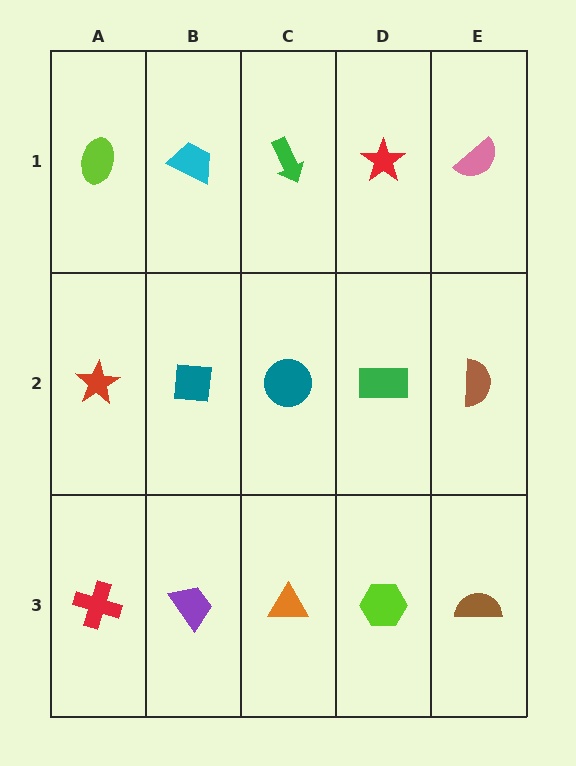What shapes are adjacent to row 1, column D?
A green rectangle (row 2, column D), a green arrow (row 1, column C), a pink semicircle (row 1, column E).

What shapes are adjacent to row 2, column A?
A lime ellipse (row 1, column A), a red cross (row 3, column A), a teal square (row 2, column B).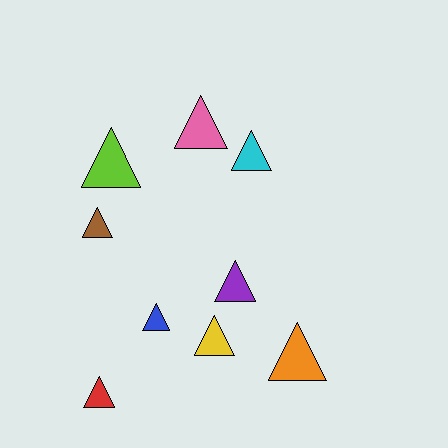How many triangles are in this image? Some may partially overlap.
There are 9 triangles.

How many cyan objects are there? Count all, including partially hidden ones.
There is 1 cyan object.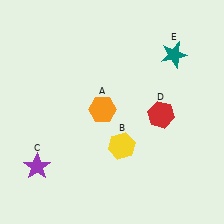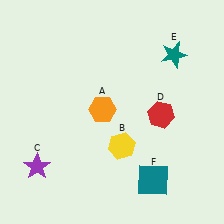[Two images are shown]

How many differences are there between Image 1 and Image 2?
There is 1 difference between the two images.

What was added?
A teal square (F) was added in Image 2.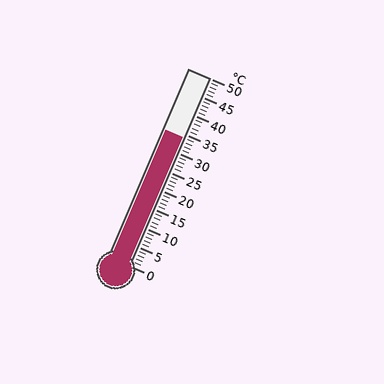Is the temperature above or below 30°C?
The temperature is above 30°C.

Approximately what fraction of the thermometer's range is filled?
The thermometer is filled to approximately 70% of its range.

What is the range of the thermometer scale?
The thermometer scale ranges from 0°C to 50°C.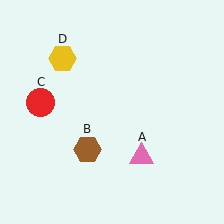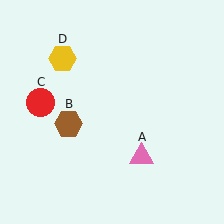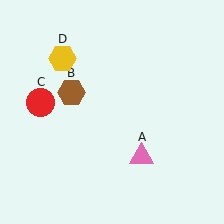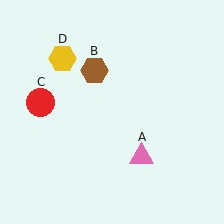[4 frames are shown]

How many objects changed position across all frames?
1 object changed position: brown hexagon (object B).